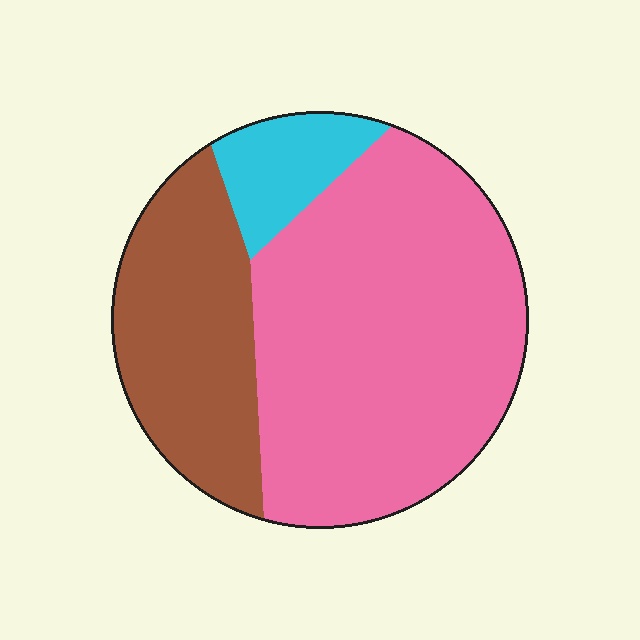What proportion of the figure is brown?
Brown takes up between a quarter and a half of the figure.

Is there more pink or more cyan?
Pink.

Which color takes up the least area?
Cyan, at roughly 10%.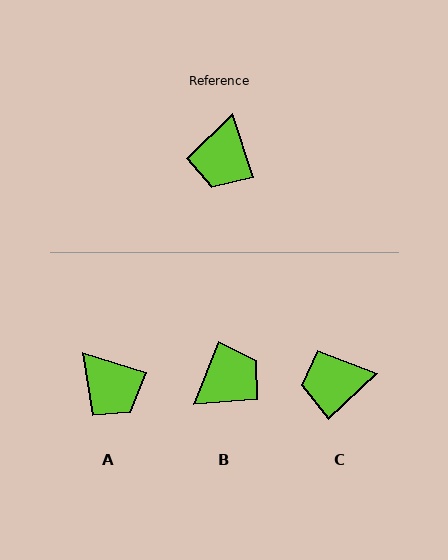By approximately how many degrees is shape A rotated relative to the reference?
Approximately 54 degrees counter-clockwise.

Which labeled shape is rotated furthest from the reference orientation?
B, about 140 degrees away.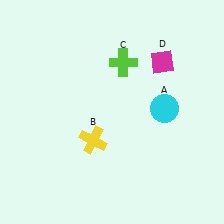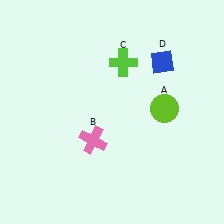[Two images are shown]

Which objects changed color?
A changed from cyan to lime. B changed from yellow to pink. D changed from magenta to blue.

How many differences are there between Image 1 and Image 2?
There are 3 differences between the two images.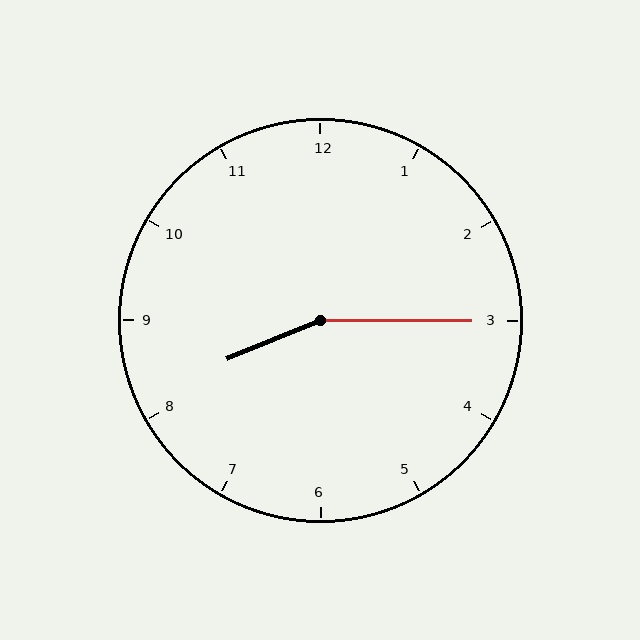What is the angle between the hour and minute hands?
Approximately 158 degrees.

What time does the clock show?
8:15.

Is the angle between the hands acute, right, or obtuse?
It is obtuse.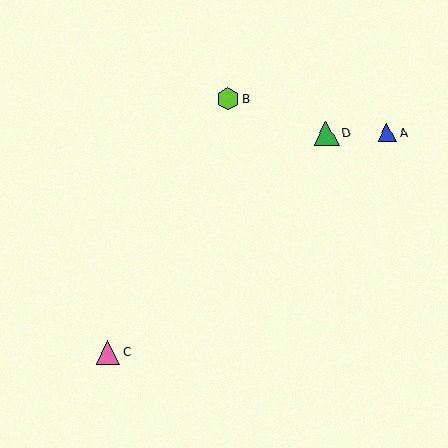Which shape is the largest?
The green triangle (labeled D) is the largest.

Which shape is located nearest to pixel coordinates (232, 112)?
The lime hexagon (labeled B) at (228, 98) is nearest to that location.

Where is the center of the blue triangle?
The center of the blue triangle is at (387, 133).